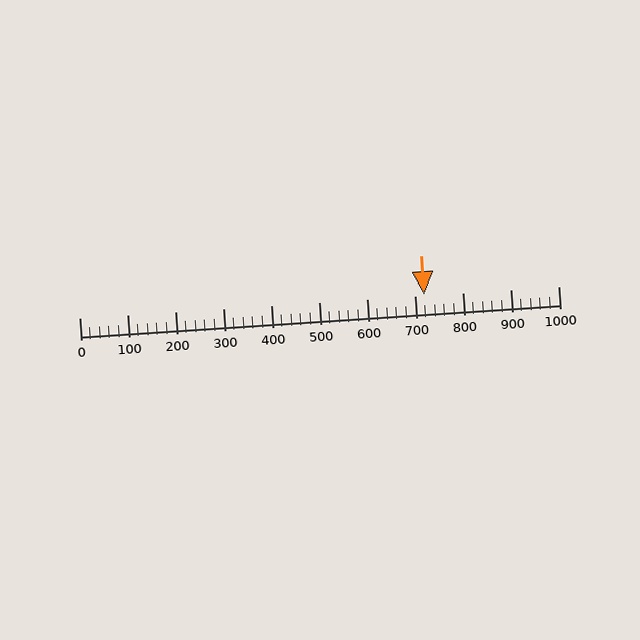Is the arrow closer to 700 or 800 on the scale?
The arrow is closer to 700.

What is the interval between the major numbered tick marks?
The major tick marks are spaced 100 units apart.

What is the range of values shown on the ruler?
The ruler shows values from 0 to 1000.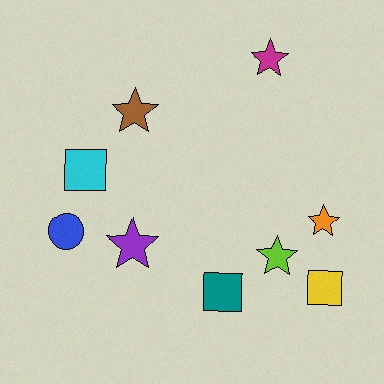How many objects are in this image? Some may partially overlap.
There are 9 objects.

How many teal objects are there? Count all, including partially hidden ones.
There is 1 teal object.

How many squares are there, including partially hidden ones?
There are 3 squares.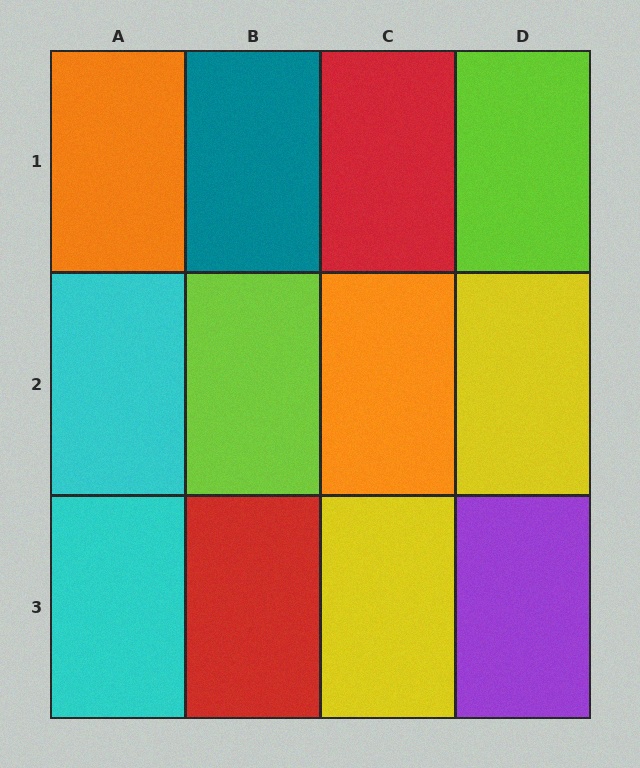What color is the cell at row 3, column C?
Yellow.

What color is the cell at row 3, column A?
Cyan.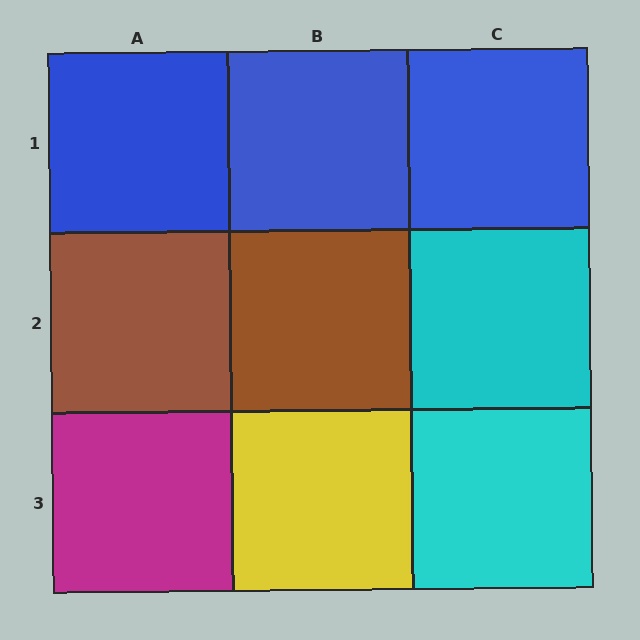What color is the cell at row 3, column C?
Cyan.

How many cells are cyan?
2 cells are cyan.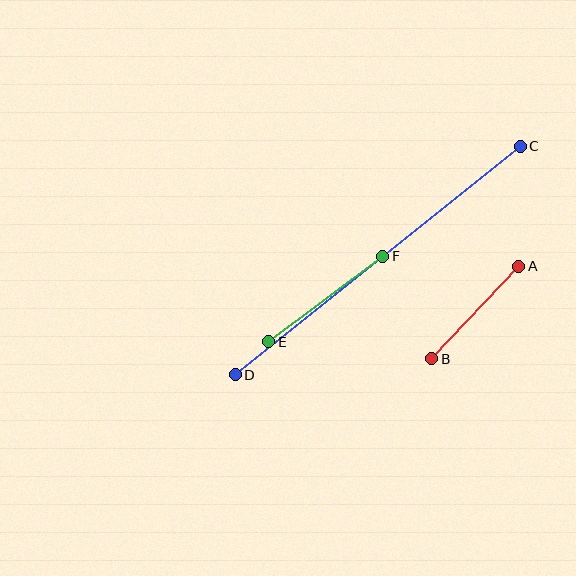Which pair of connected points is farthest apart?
Points C and D are farthest apart.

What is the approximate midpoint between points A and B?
The midpoint is at approximately (475, 313) pixels.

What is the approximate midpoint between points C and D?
The midpoint is at approximately (378, 261) pixels.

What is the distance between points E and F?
The distance is approximately 142 pixels.